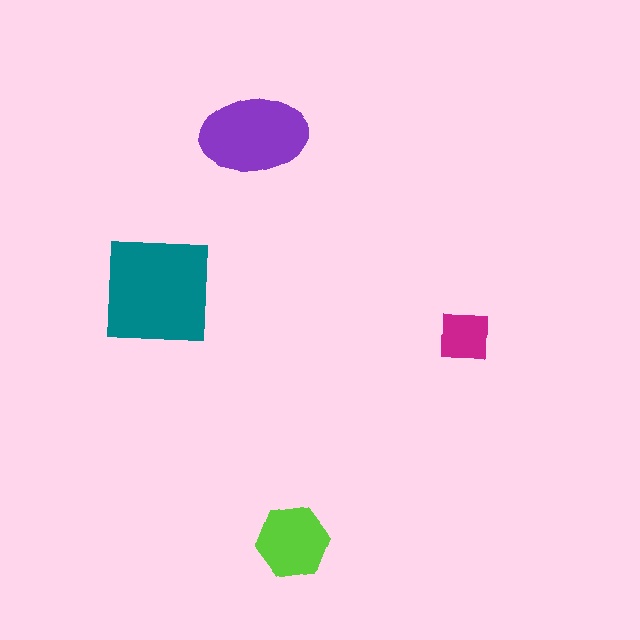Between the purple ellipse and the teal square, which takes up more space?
The teal square.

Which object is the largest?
The teal square.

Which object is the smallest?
The magenta square.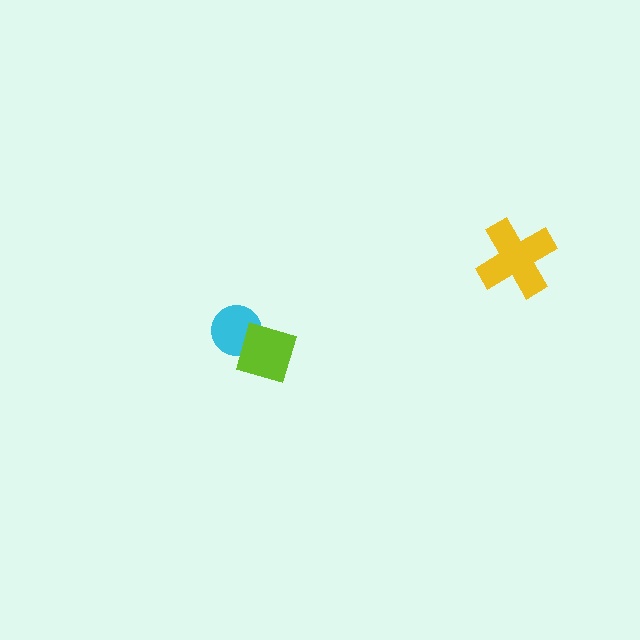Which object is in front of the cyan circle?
The lime diamond is in front of the cyan circle.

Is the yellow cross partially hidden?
No, no other shape covers it.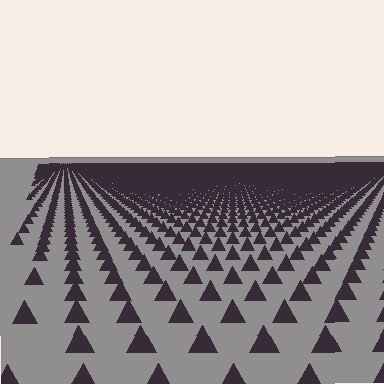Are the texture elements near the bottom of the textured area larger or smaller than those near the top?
Larger. Near the bottom, elements are closer to the viewer and appear at a bigger on-screen size.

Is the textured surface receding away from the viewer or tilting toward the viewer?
The surface is receding away from the viewer. Texture elements get smaller and denser toward the top.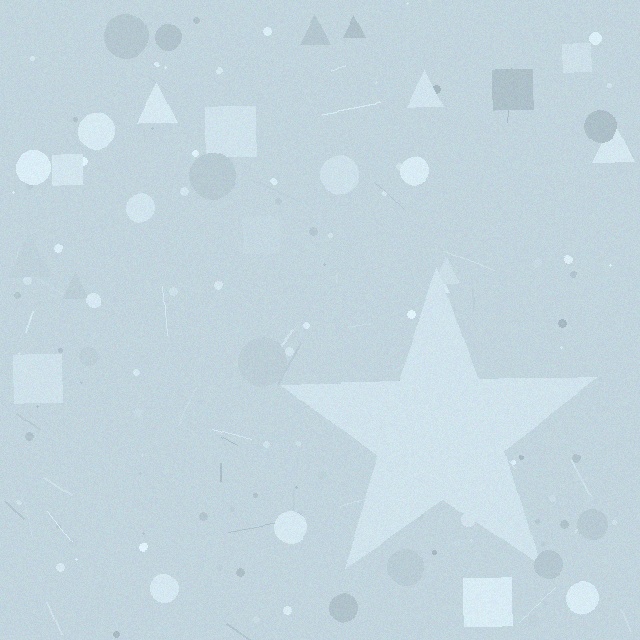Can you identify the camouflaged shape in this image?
The camouflaged shape is a star.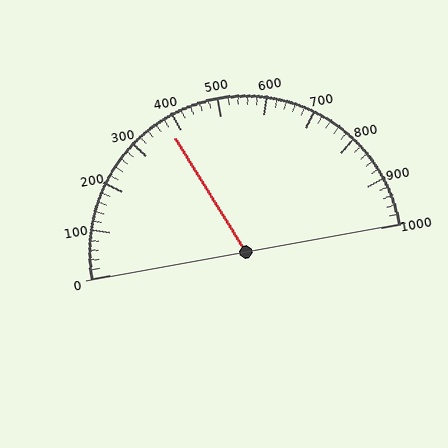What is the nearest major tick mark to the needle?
The nearest major tick mark is 400.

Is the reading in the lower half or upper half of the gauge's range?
The reading is in the lower half of the range (0 to 1000).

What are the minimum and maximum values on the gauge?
The gauge ranges from 0 to 1000.